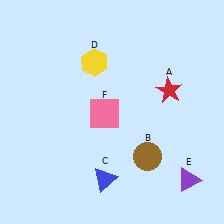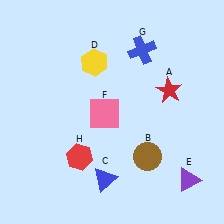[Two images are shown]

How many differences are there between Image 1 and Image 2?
There are 2 differences between the two images.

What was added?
A blue cross (G), a red hexagon (H) were added in Image 2.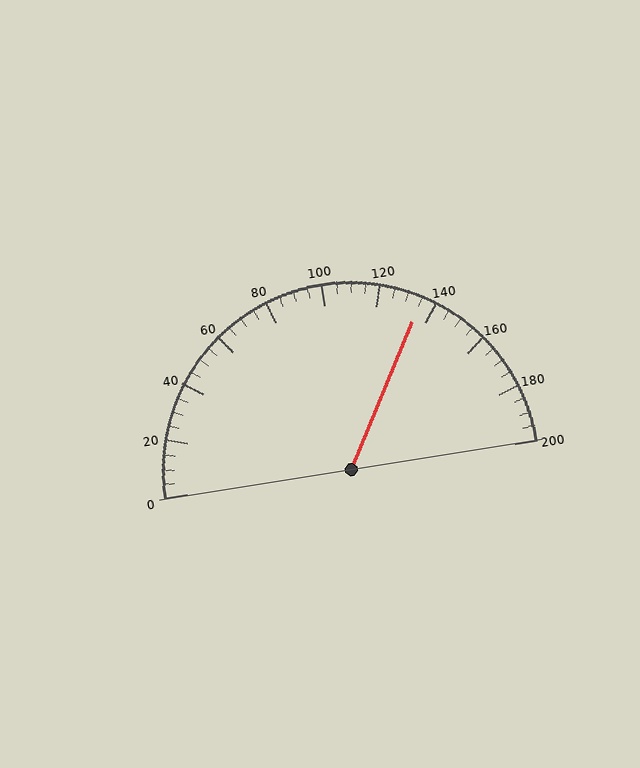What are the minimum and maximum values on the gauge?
The gauge ranges from 0 to 200.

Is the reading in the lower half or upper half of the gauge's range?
The reading is in the upper half of the range (0 to 200).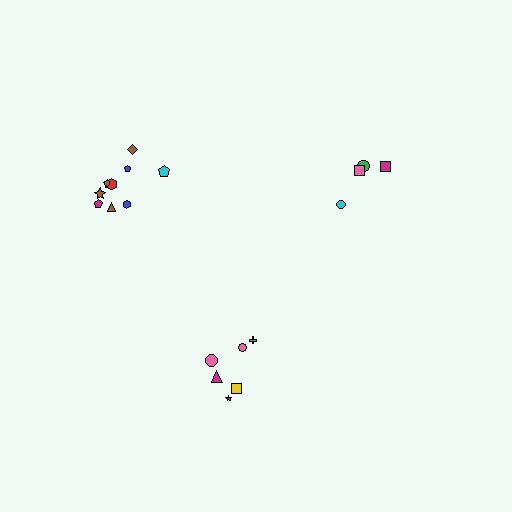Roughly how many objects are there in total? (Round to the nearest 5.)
Roughly 20 objects in total.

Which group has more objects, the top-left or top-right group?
The top-left group.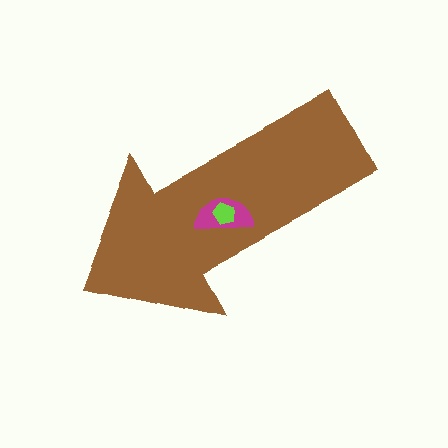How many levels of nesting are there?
3.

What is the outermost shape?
The brown arrow.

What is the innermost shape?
The lime pentagon.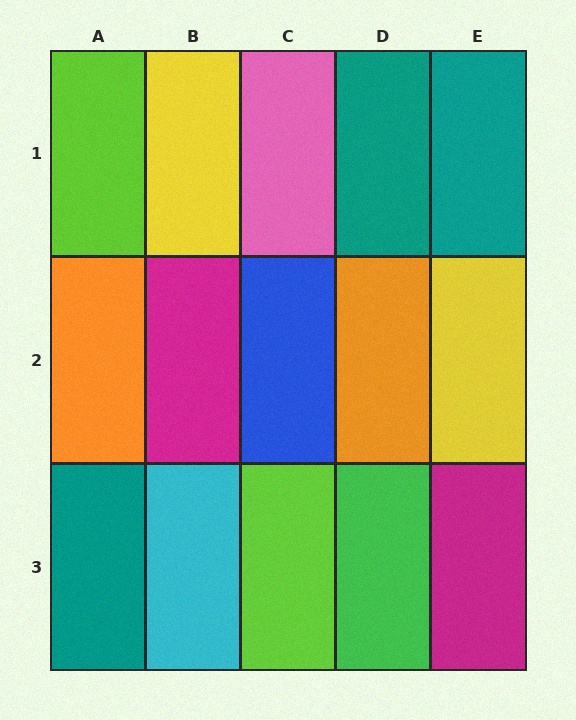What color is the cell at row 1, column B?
Yellow.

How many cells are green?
1 cell is green.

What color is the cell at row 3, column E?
Magenta.